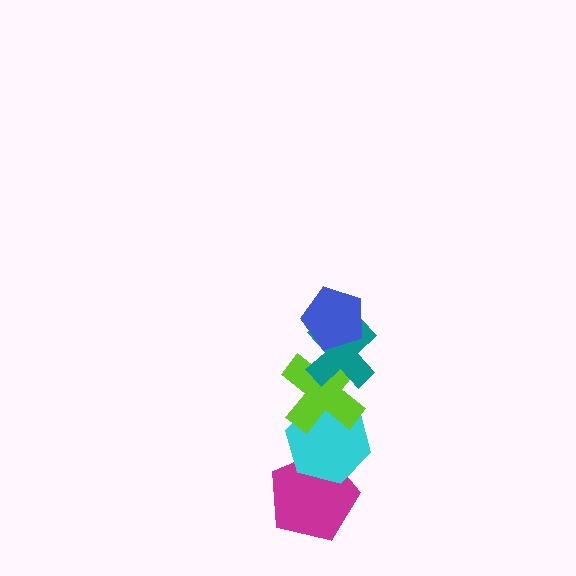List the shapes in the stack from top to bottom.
From top to bottom: the blue pentagon, the teal cross, the lime cross, the cyan hexagon, the magenta pentagon.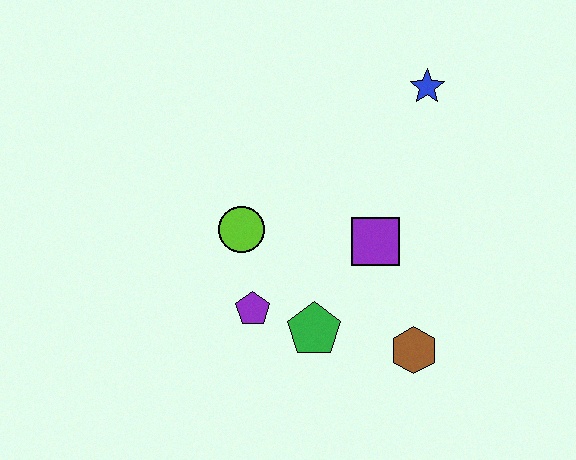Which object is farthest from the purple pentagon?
The blue star is farthest from the purple pentagon.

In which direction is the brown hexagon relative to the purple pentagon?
The brown hexagon is to the right of the purple pentagon.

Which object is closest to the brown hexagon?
The green pentagon is closest to the brown hexagon.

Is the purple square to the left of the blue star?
Yes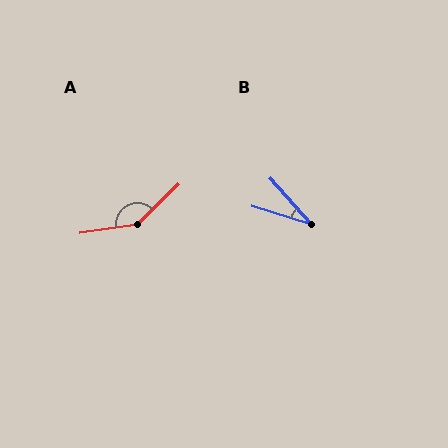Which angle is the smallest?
B, at approximately 31 degrees.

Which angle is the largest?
A, at approximately 144 degrees.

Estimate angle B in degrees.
Approximately 31 degrees.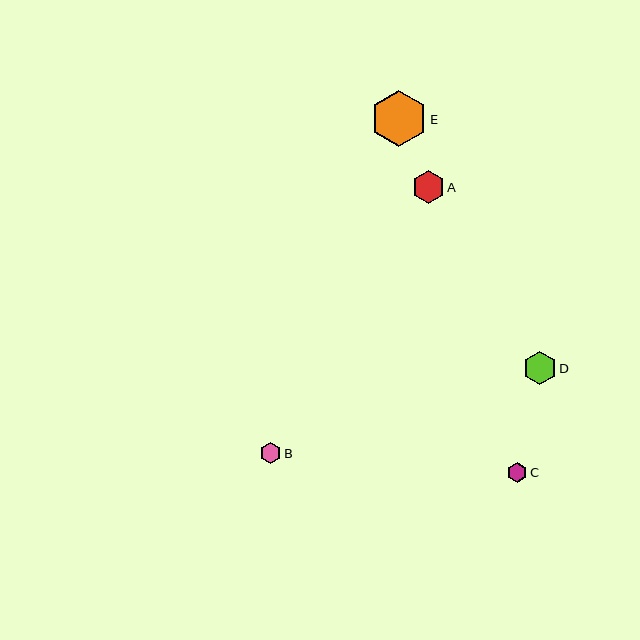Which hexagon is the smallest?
Hexagon C is the smallest with a size of approximately 20 pixels.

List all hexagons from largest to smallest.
From largest to smallest: E, D, A, B, C.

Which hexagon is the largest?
Hexagon E is the largest with a size of approximately 56 pixels.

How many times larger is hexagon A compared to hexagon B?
Hexagon A is approximately 1.6 times the size of hexagon B.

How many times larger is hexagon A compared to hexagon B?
Hexagon A is approximately 1.6 times the size of hexagon B.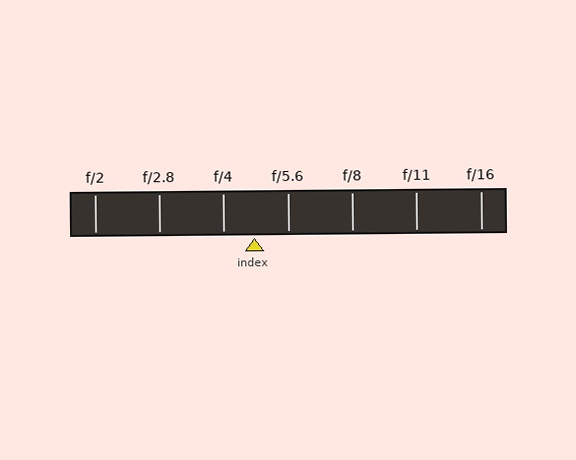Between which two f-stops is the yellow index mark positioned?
The index mark is between f/4 and f/5.6.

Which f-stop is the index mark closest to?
The index mark is closest to f/4.